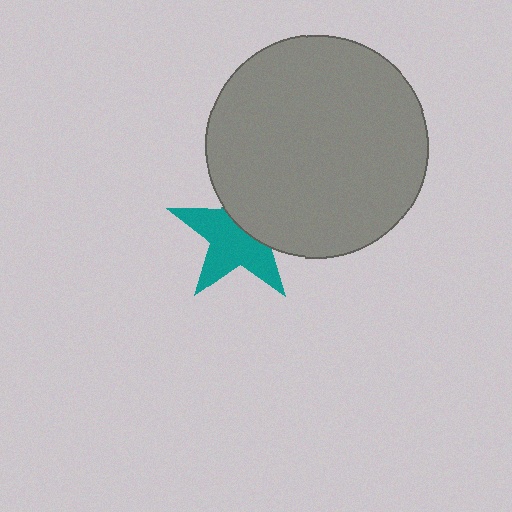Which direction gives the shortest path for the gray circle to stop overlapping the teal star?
Moving toward the upper-right gives the shortest separation.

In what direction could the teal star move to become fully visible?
The teal star could move toward the lower-left. That would shift it out from behind the gray circle entirely.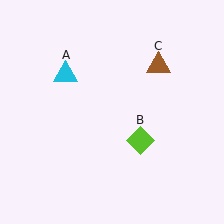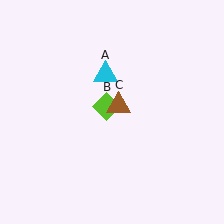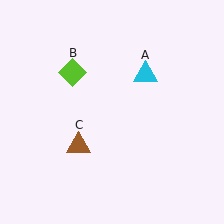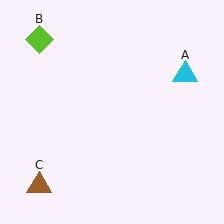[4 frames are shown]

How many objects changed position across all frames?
3 objects changed position: cyan triangle (object A), lime diamond (object B), brown triangle (object C).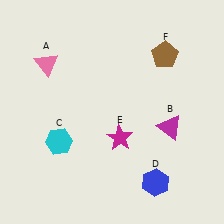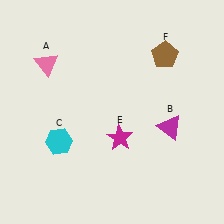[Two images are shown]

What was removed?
The blue hexagon (D) was removed in Image 2.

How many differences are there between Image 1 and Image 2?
There is 1 difference between the two images.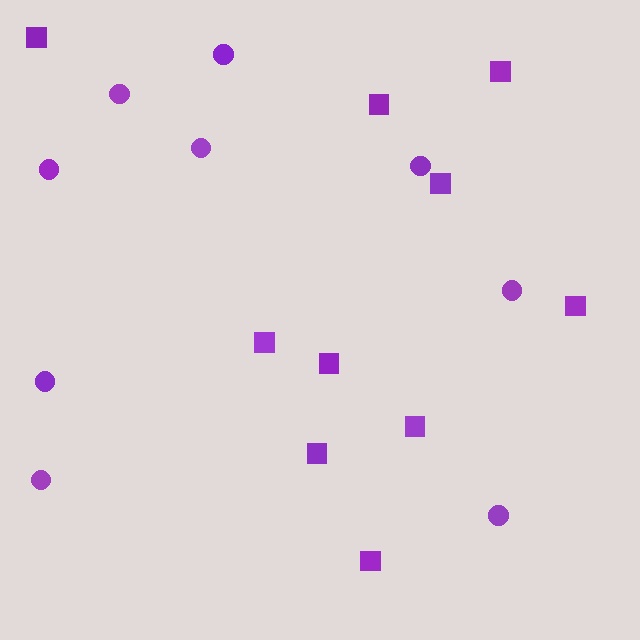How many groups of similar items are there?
There are 2 groups: one group of circles (9) and one group of squares (10).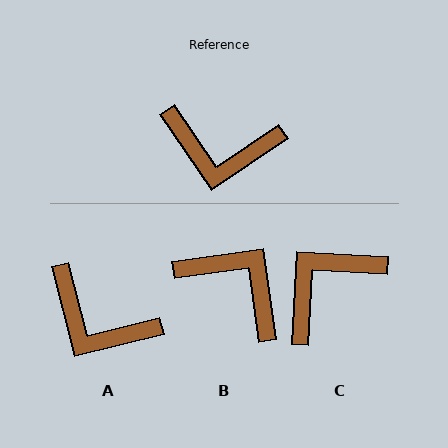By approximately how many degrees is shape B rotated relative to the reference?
Approximately 154 degrees counter-clockwise.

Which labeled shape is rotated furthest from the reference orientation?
B, about 154 degrees away.